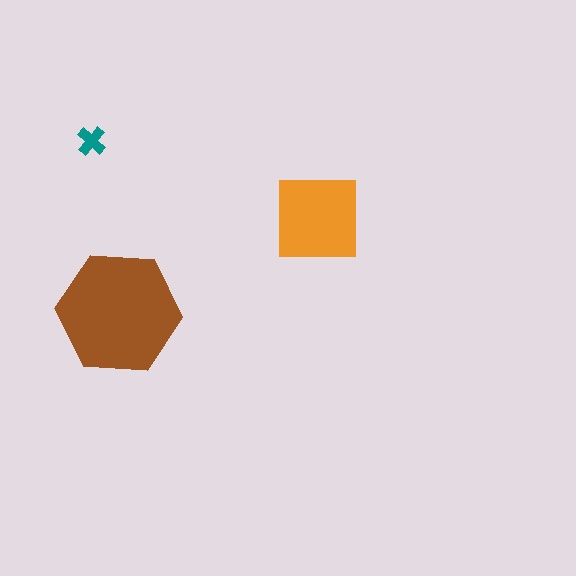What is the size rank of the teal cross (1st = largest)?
3rd.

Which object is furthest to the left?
The teal cross is leftmost.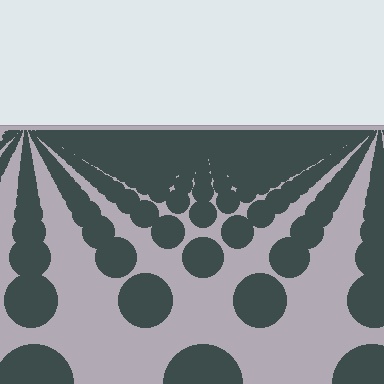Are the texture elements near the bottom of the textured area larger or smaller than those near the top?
Larger. Near the bottom, elements are closer to the viewer and appear at a bigger on-screen size.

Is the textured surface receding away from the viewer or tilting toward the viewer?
The surface is receding away from the viewer. Texture elements get smaller and denser toward the top.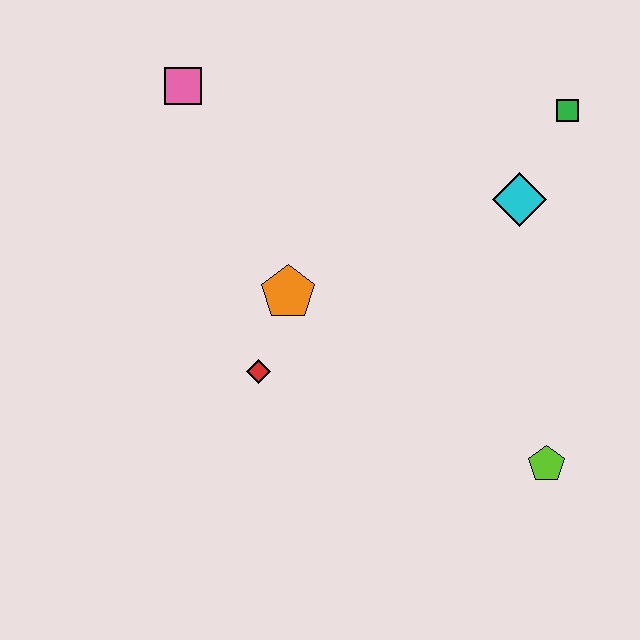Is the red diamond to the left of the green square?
Yes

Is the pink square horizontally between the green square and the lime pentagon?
No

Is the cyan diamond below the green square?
Yes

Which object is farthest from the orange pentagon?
The green square is farthest from the orange pentagon.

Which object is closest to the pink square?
The orange pentagon is closest to the pink square.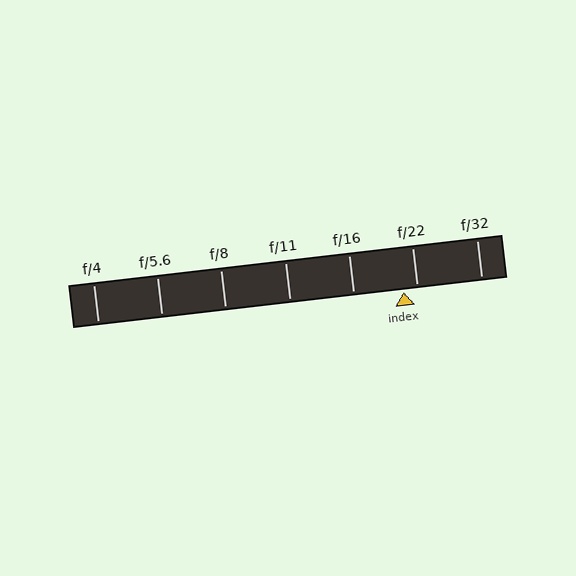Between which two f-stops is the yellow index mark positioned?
The index mark is between f/16 and f/22.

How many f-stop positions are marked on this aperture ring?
There are 7 f-stop positions marked.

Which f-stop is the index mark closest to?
The index mark is closest to f/22.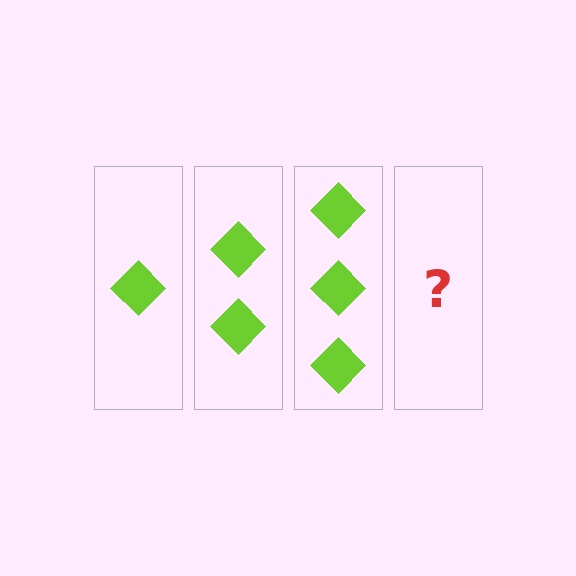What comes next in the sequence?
The next element should be 4 diamonds.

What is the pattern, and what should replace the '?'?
The pattern is that each step adds one more diamond. The '?' should be 4 diamonds.